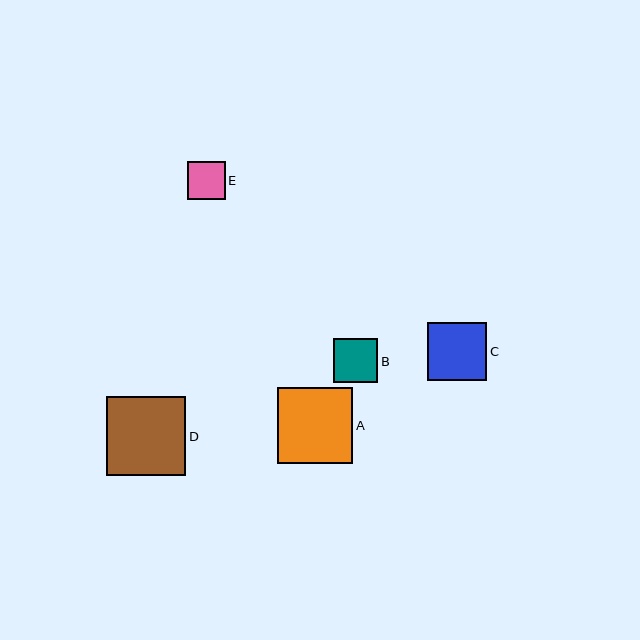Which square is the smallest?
Square E is the smallest with a size of approximately 38 pixels.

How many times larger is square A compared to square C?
Square A is approximately 1.3 times the size of square C.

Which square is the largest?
Square D is the largest with a size of approximately 79 pixels.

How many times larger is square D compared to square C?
Square D is approximately 1.4 times the size of square C.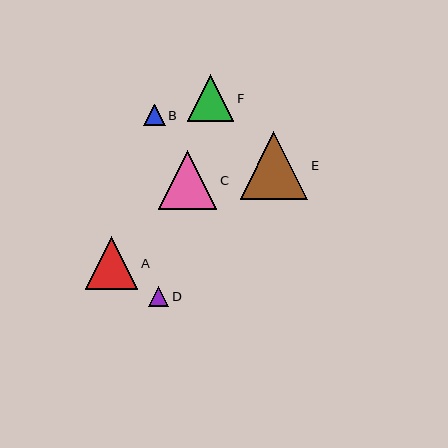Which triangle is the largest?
Triangle E is the largest with a size of approximately 67 pixels.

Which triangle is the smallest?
Triangle D is the smallest with a size of approximately 20 pixels.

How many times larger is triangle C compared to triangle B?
Triangle C is approximately 2.7 times the size of triangle B.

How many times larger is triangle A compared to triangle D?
Triangle A is approximately 2.6 times the size of triangle D.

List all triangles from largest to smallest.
From largest to smallest: E, C, A, F, B, D.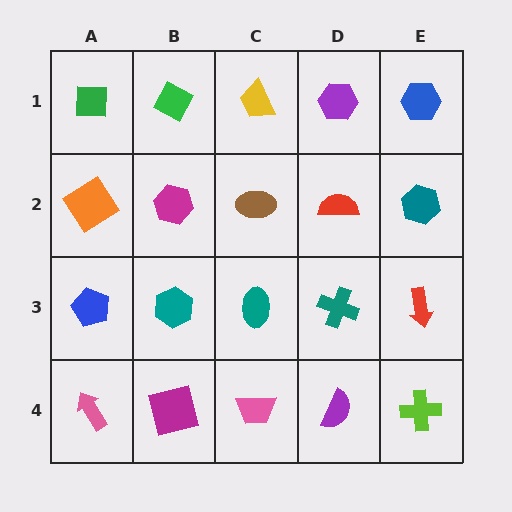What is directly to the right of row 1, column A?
A green diamond.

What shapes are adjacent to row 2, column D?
A purple hexagon (row 1, column D), a teal cross (row 3, column D), a brown ellipse (row 2, column C), a teal hexagon (row 2, column E).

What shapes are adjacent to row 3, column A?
An orange diamond (row 2, column A), a pink arrow (row 4, column A), a teal hexagon (row 3, column B).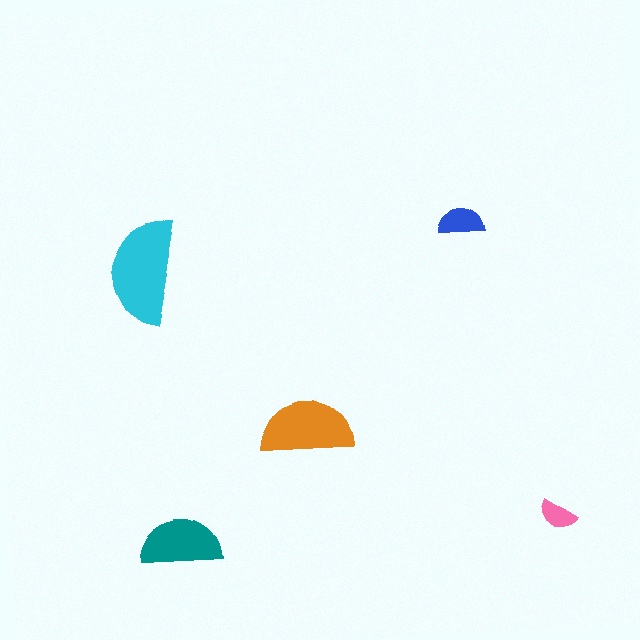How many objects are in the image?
There are 5 objects in the image.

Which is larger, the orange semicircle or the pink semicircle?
The orange one.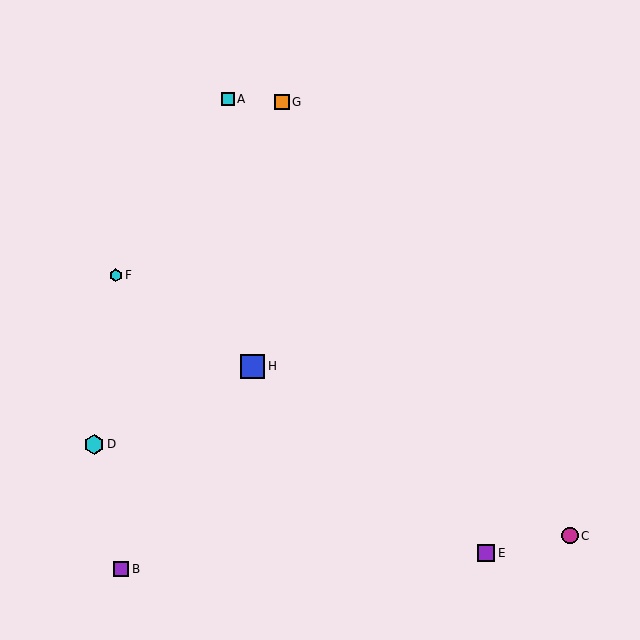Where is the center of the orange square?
The center of the orange square is at (282, 102).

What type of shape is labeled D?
Shape D is a cyan hexagon.